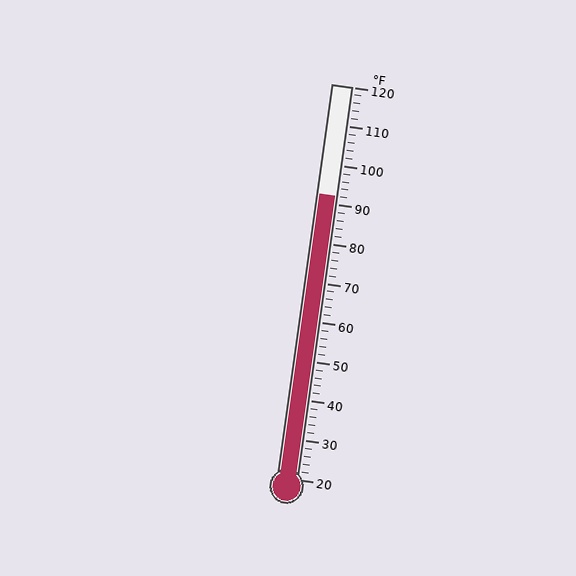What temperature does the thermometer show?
The thermometer shows approximately 92°F.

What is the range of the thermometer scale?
The thermometer scale ranges from 20°F to 120°F.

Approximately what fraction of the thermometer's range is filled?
The thermometer is filled to approximately 70% of its range.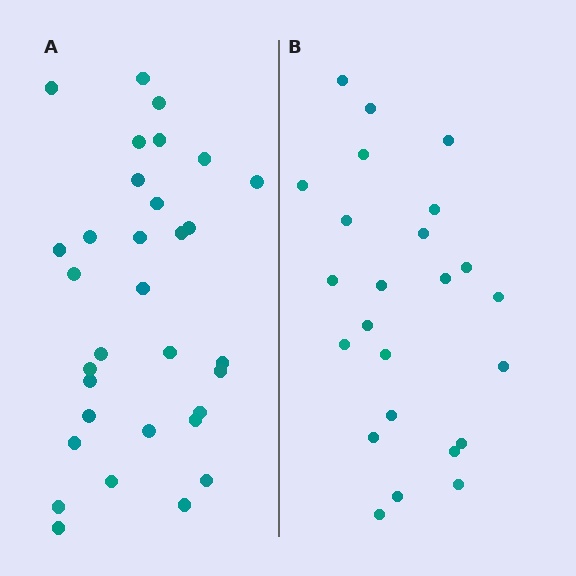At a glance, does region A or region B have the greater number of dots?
Region A (the left region) has more dots.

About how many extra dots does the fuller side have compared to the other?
Region A has roughly 8 or so more dots than region B.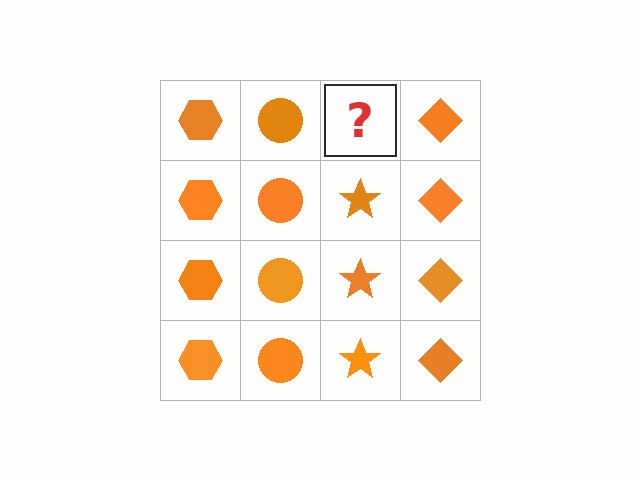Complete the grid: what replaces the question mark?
The question mark should be replaced with an orange star.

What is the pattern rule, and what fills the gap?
The rule is that each column has a consistent shape. The gap should be filled with an orange star.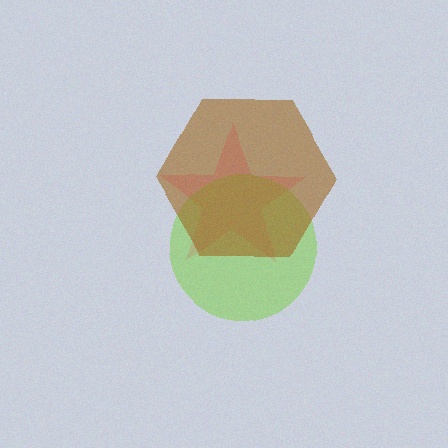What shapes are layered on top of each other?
The layered shapes are: a pink star, a lime circle, a brown hexagon.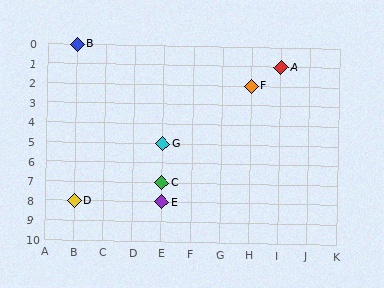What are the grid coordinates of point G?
Point G is at grid coordinates (E, 5).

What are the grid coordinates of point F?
Point F is at grid coordinates (H, 2).